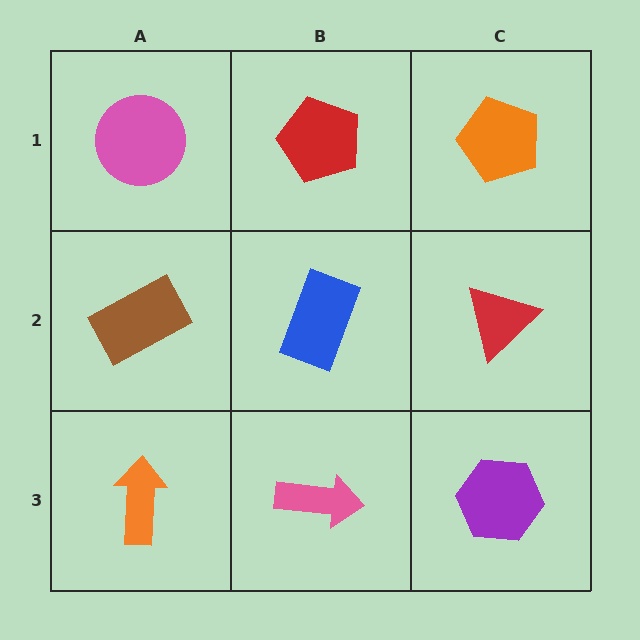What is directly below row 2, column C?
A purple hexagon.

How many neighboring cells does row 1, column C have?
2.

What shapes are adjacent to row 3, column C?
A red triangle (row 2, column C), a pink arrow (row 3, column B).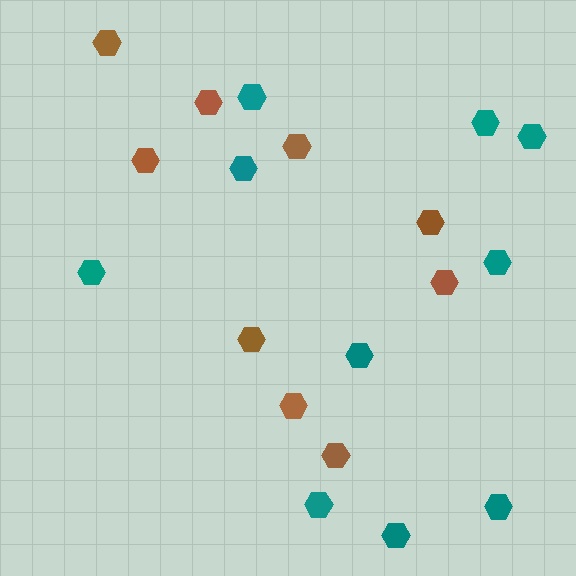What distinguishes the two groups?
There are 2 groups: one group of brown hexagons (9) and one group of teal hexagons (10).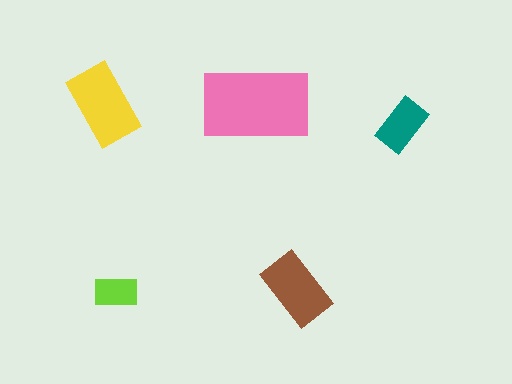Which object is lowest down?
The lime rectangle is bottommost.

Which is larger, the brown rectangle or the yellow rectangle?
The yellow one.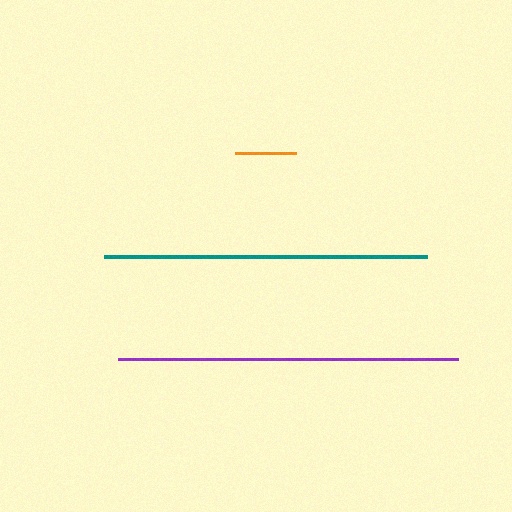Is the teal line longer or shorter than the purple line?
The purple line is longer than the teal line.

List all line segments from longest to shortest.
From longest to shortest: purple, teal, orange.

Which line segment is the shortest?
The orange line is the shortest at approximately 61 pixels.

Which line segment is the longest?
The purple line is the longest at approximately 340 pixels.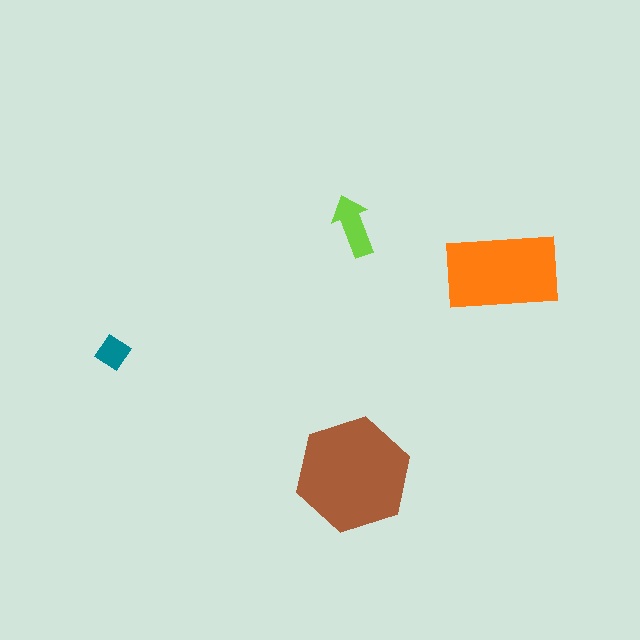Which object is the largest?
The brown hexagon.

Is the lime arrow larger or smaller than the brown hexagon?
Smaller.